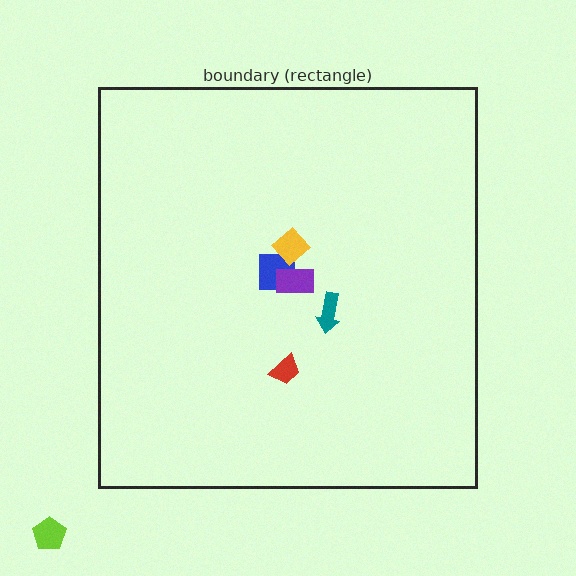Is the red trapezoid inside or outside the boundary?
Inside.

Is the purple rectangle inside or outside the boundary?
Inside.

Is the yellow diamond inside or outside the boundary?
Inside.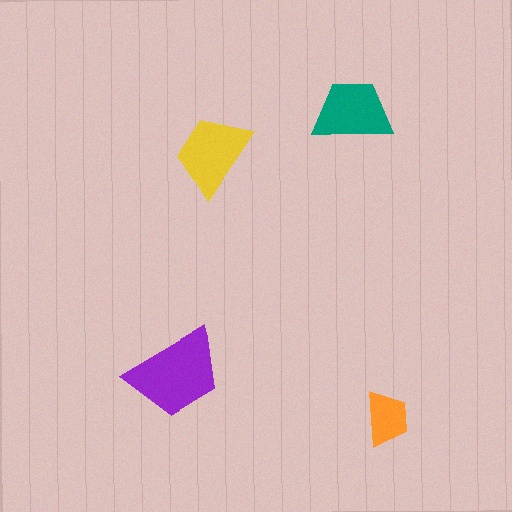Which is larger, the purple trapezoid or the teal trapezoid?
The purple one.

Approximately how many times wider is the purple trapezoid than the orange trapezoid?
About 2 times wider.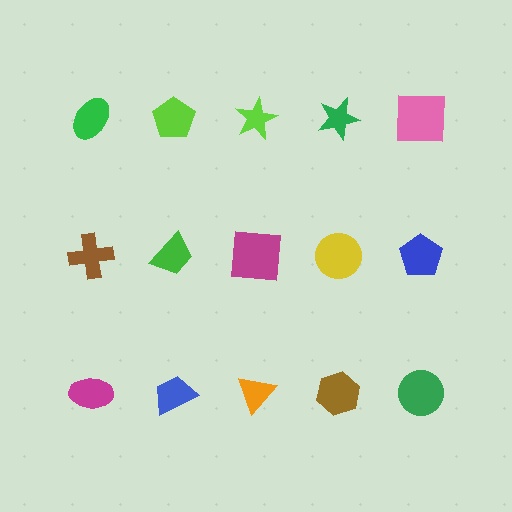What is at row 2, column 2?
A green trapezoid.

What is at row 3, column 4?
A brown hexagon.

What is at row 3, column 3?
An orange triangle.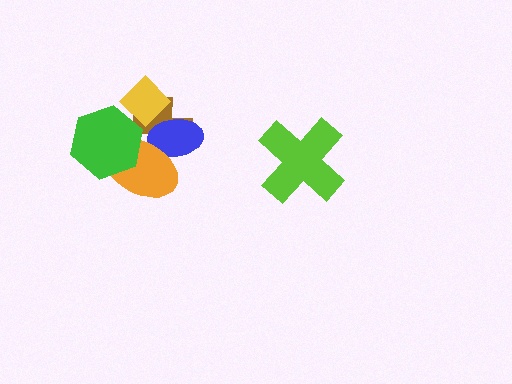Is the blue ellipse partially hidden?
Yes, it is partially covered by another shape.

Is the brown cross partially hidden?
Yes, it is partially covered by another shape.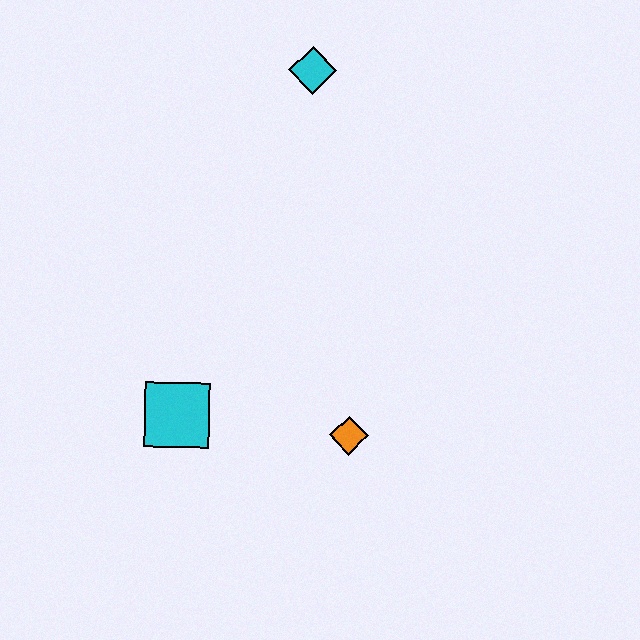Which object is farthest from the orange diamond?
The cyan diamond is farthest from the orange diamond.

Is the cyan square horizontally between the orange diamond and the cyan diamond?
No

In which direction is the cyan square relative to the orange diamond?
The cyan square is to the left of the orange diamond.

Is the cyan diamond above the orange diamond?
Yes